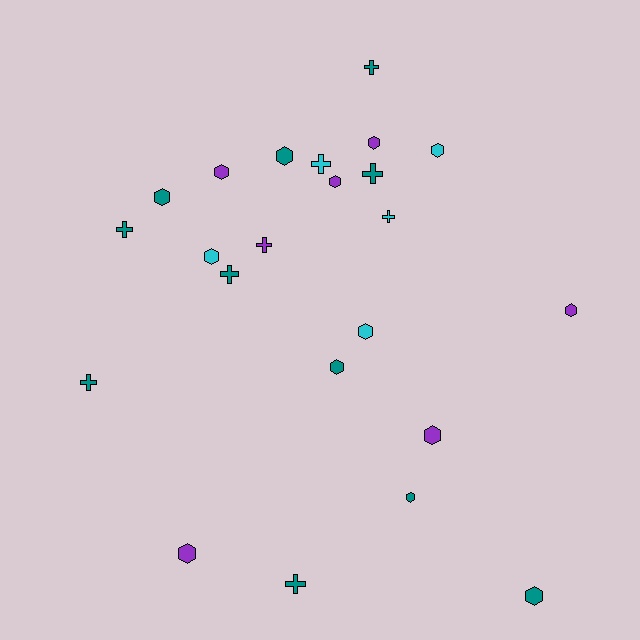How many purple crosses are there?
There is 1 purple cross.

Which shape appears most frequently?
Hexagon, with 14 objects.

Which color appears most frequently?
Teal, with 11 objects.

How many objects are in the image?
There are 23 objects.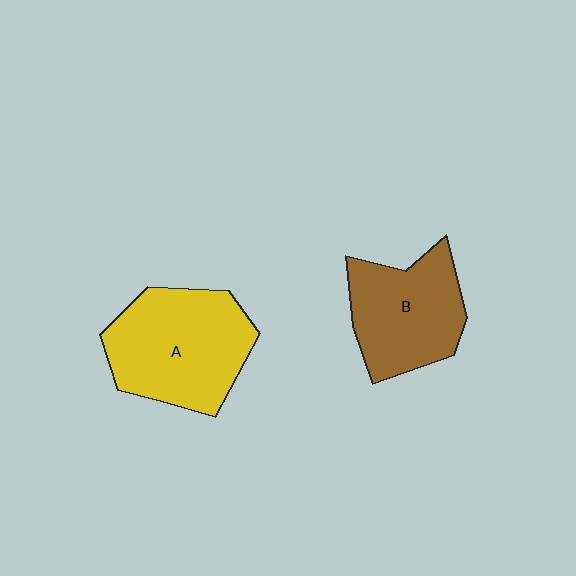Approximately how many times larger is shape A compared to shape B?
Approximately 1.2 times.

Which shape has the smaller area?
Shape B (brown).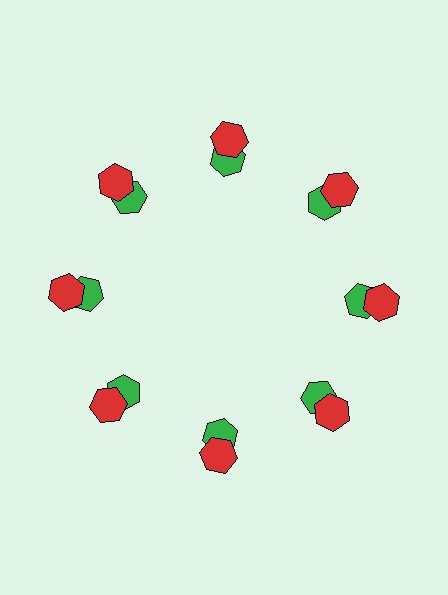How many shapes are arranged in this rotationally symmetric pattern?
There are 16 shapes, arranged in 8 groups of 2.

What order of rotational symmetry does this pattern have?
This pattern has 8-fold rotational symmetry.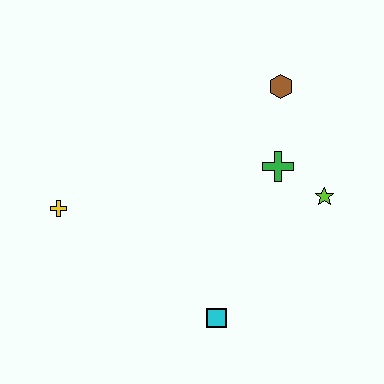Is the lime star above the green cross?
No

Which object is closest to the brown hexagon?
The green cross is closest to the brown hexagon.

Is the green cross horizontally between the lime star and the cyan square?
Yes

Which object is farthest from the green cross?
The yellow cross is farthest from the green cross.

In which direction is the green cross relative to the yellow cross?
The green cross is to the right of the yellow cross.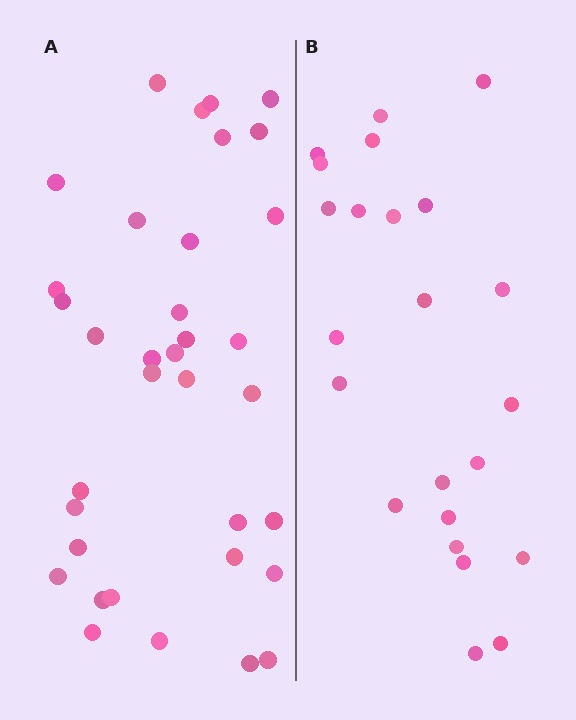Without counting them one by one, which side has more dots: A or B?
Region A (the left region) has more dots.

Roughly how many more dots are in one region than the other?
Region A has roughly 12 or so more dots than region B.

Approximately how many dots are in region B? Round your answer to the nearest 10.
About 20 dots. (The exact count is 23, which rounds to 20.)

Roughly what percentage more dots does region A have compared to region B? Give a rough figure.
About 50% more.